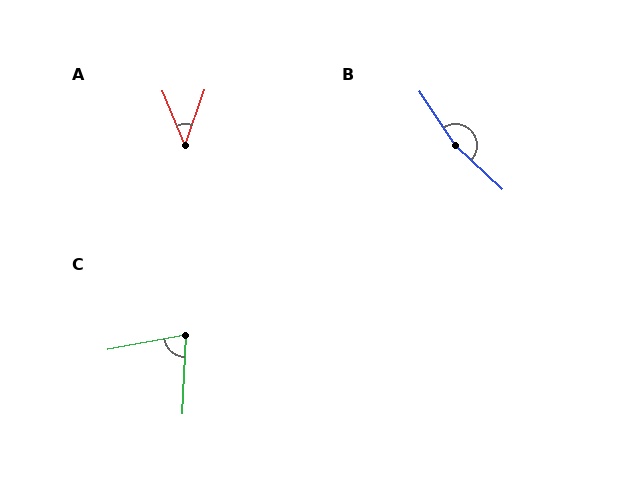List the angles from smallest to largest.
A (42°), C (77°), B (167°).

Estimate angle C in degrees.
Approximately 77 degrees.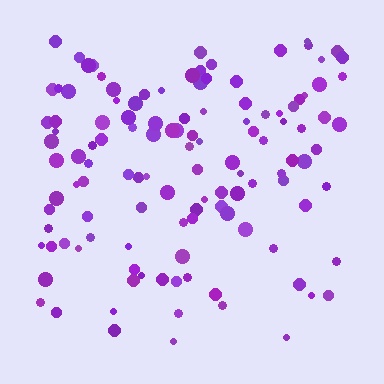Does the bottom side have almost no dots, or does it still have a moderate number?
Still a moderate number, just noticeably fewer than the top.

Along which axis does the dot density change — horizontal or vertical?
Vertical.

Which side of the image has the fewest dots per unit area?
The bottom.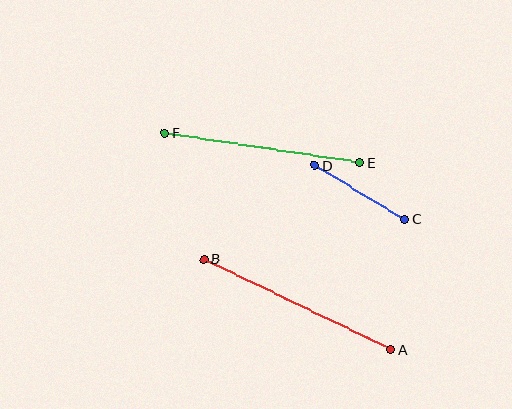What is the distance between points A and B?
The distance is approximately 208 pixels.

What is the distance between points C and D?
The distance is approximately 105 pixels.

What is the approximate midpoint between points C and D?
The midpoint is at approximately (360, 192) pixels.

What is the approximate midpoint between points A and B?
The midpoint is at approximately (297, 304) pixels.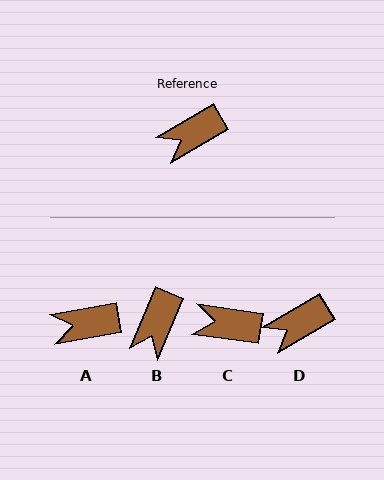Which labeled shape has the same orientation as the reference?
D.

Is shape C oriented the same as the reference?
No, it is off by about 38 degrees.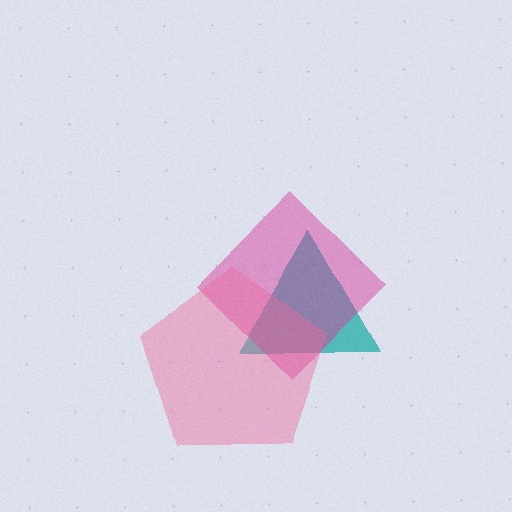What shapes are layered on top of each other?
The layered shapes are: a teal triangle, a magenta diamond, a pink pentagon.